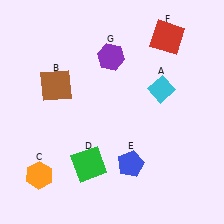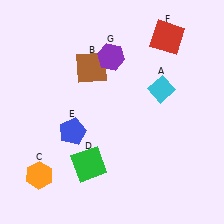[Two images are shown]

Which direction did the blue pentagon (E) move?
The blue pentagon (E) moved left.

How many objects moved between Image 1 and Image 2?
2 objects moved between the two images.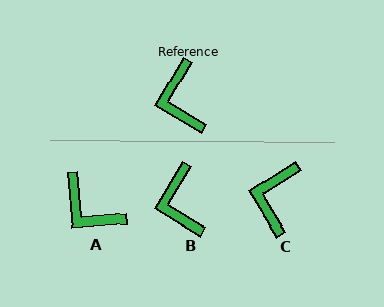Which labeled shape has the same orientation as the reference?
B.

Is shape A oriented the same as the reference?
No, it is off by about 36 degrees.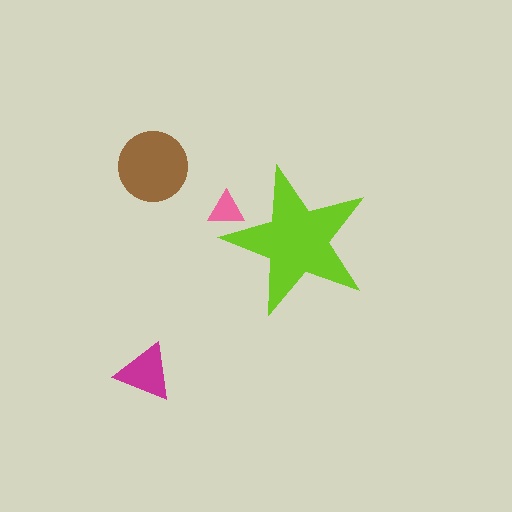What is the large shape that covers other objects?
A lime star.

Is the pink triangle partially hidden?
Yes, the pink triangle is partially hidden behind the lime star.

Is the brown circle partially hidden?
No, the brown circle is fully visible.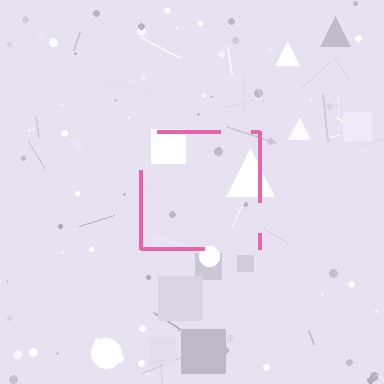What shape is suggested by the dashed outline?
The dashed outline suggests a square.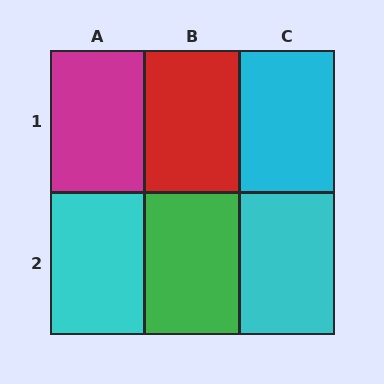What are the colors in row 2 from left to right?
Cyan, green, cyan.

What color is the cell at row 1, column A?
Magenta.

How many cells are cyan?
3 cells are cyan.